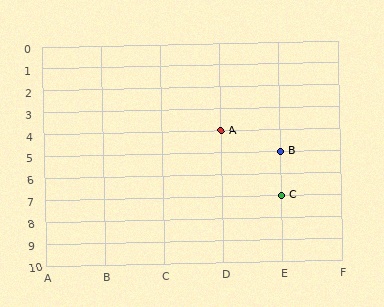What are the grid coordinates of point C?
Point C is at grid coordinates (E, 7).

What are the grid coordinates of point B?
Point B is at grid coordinates (E, 5).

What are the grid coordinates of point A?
Point A is at grid coordinates (D, 4).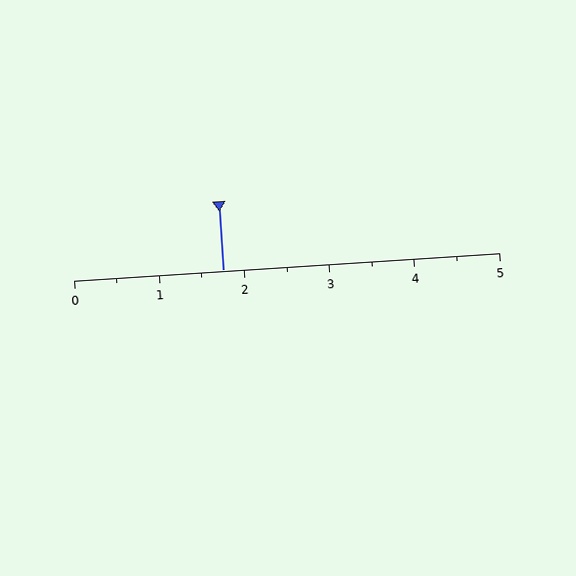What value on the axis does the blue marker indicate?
The marker indicates approximately 1.8.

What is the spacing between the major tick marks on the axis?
The major ticks are spaced 1 apart.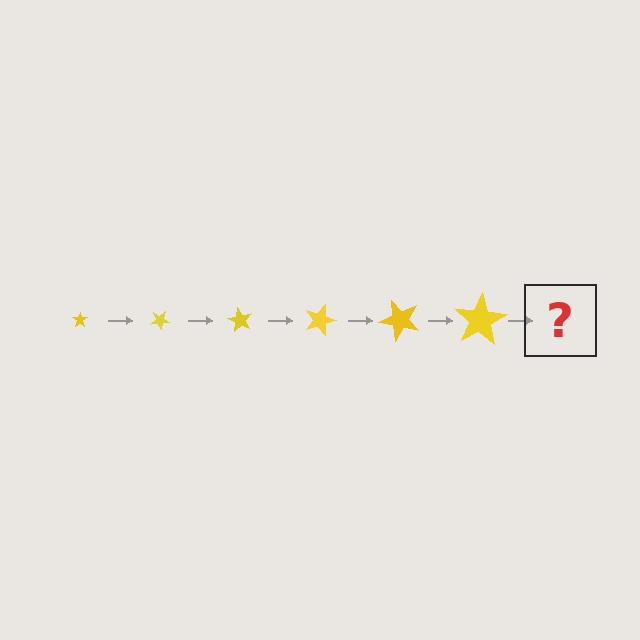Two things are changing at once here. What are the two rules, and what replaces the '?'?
The two rules are that the star grows larger each step and it rotates 30 degrees each step. The '?' should be a star, larger than the previous one and rotated 180 degrees from the start.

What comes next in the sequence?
The next element should be a star, larger than the previous one and rotated 180 degrees from the start.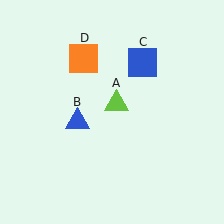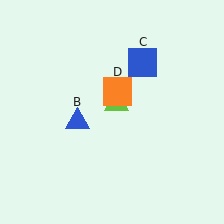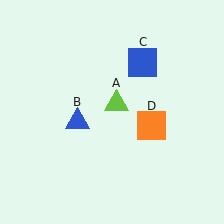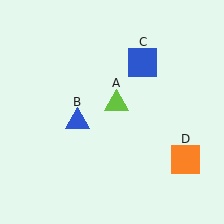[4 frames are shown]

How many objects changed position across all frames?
1 object changed position: orange square (object D).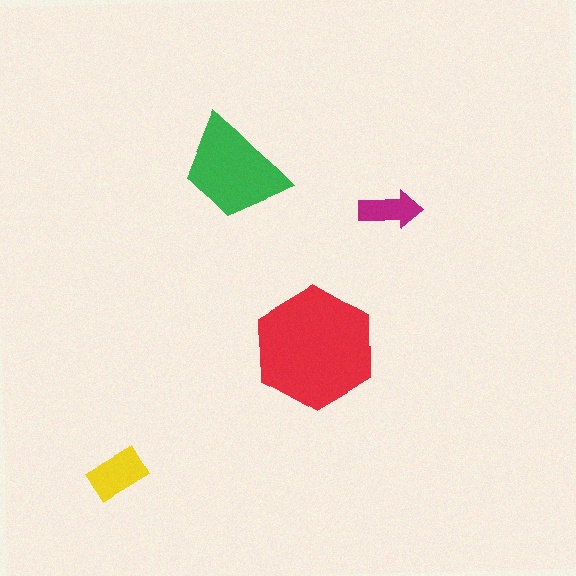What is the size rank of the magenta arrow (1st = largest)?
4th.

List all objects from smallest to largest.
The magenta arrow, the yellow rectangle, the green trapezoid, the red hexagon.